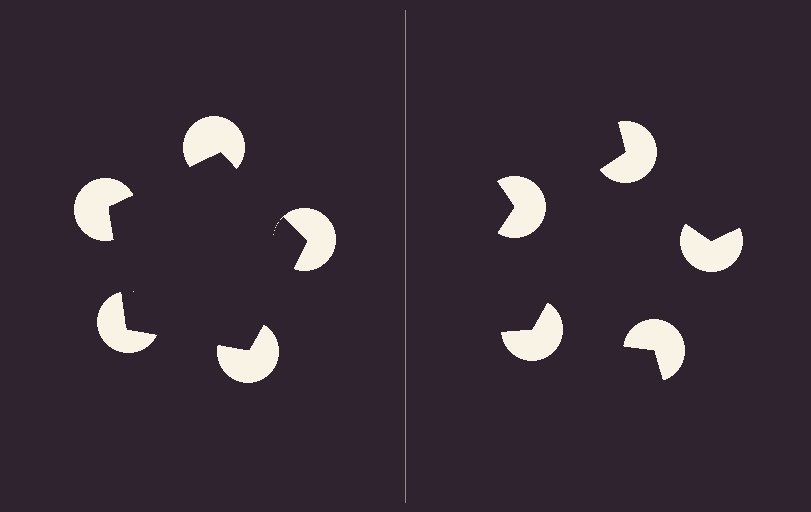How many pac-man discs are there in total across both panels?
10 — 5 on each side.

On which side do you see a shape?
An illusory pentagon appears on the left side. On the right side the wedge cuts are rotated, so no coherent shape forms.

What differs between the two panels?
The pac-man discs are positioned identically on both sides; only the wedge orientations differ. On the left they align to a pentagon; on the right they are misaligned.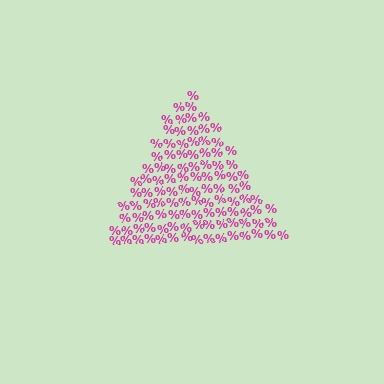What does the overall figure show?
The overall figure shows a triangle.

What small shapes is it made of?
It is made of small percent signs.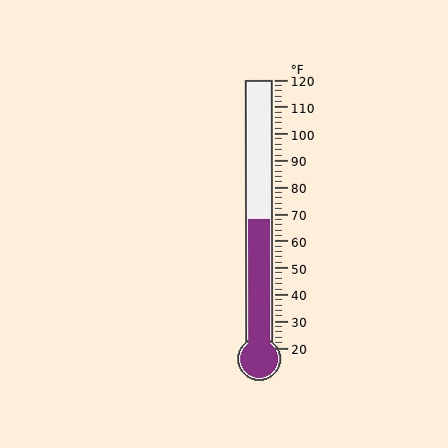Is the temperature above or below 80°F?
The temperature is below 80°F.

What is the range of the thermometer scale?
The thermometer scale ranges from 20°F to 120°F.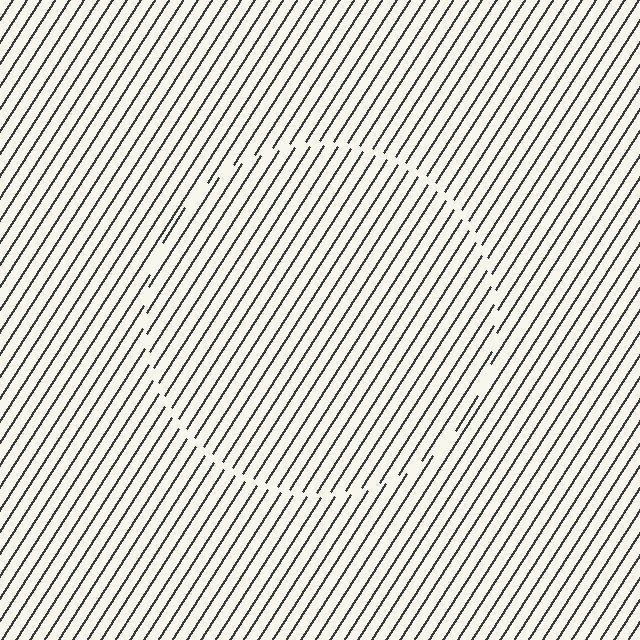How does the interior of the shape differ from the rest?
The interior of the shape contains the same grating, shifted by half a period — the contour is defined by the phase discontinuity where line-ends from the inner and outer gratings abut.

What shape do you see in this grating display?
An illusory circle. The interior of the shape contains the same grating, shifted by half a period — the contour is defined by the phase discontinuity where line-ends from the inner and outer gratings abut.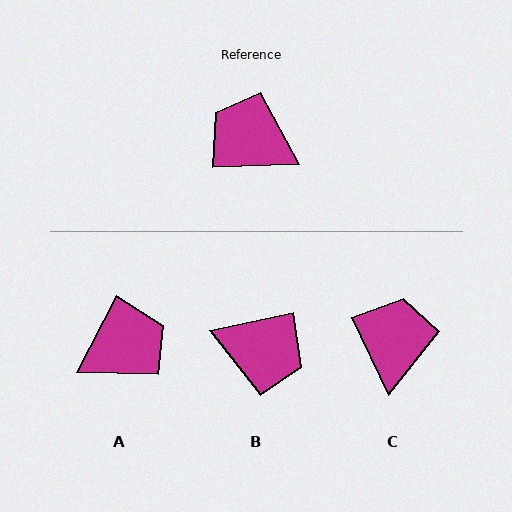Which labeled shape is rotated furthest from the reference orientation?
B, about 169 degrees away.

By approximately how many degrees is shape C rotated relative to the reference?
Approximately 67 degrees clockwise.